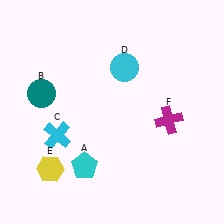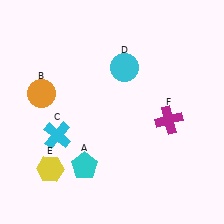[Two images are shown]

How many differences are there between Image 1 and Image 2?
There is 1 difference between the two images.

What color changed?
The circle (B) changed from teal in Image 1 to orange in Image 2.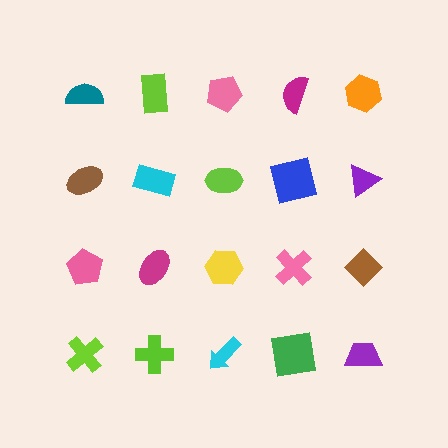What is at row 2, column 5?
A purple triangle.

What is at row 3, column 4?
A pink cross.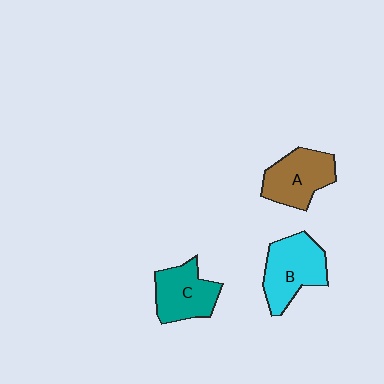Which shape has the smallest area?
Shape C (teal).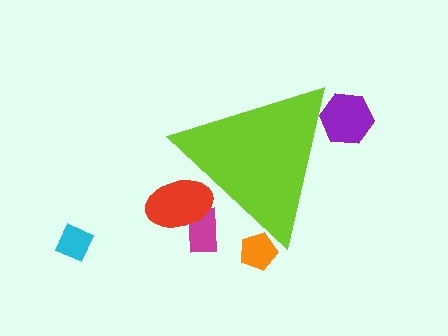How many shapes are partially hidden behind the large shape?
4 shapes are partially hidden.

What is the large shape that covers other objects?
A lime triangle.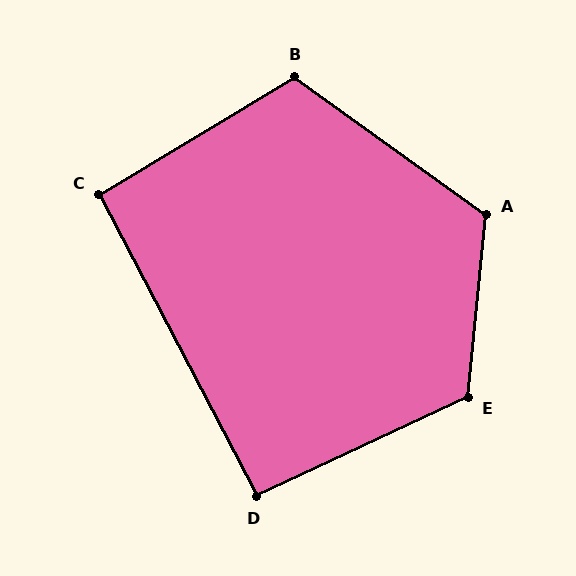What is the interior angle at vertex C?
Approximately 93 degrees (approximately right).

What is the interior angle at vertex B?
Approximately 113 degrees (obtuse).